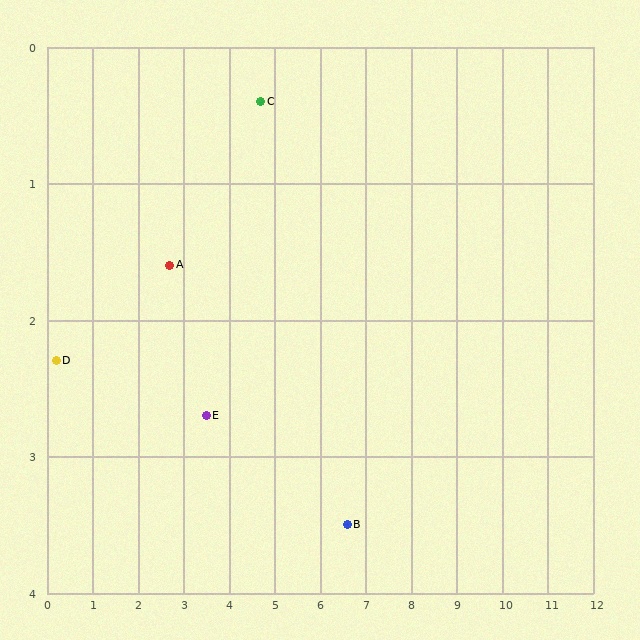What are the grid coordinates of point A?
Point A is at approximately (2.7, 1.6).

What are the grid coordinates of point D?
Point D is at approximately (0.2, 2.3).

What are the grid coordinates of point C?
Point C is at approximately (4.7, 0.4).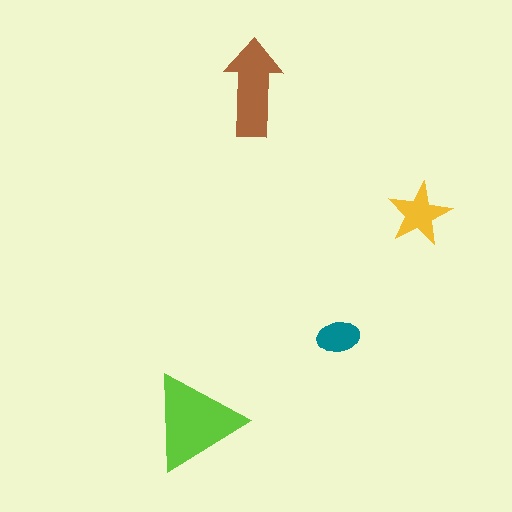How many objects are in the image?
There are 4 objects in the image.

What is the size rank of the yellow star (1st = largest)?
3rd.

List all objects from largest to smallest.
The lime triangle, the brown arrow, the yellow star, the teal ellipse.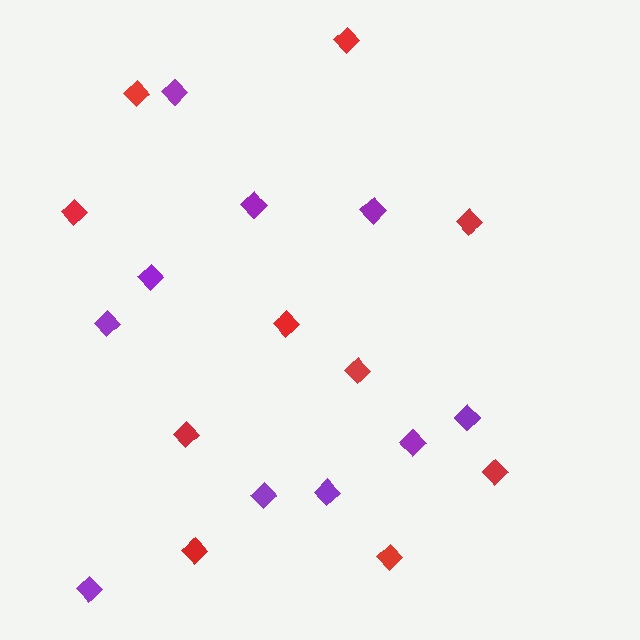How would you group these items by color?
There are 2 groups: one group of purple diamonds (10) and one group of red diamonds (10).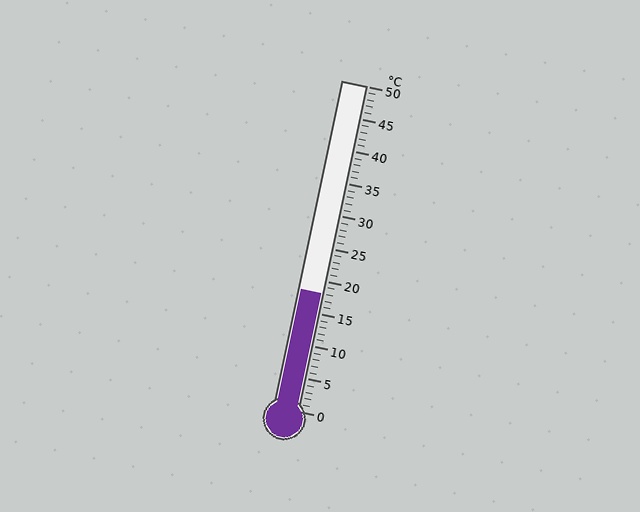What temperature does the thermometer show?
The thermometer shows approximately 18°C.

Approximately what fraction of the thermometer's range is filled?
The thermometer is filled to approximately 35% of its range.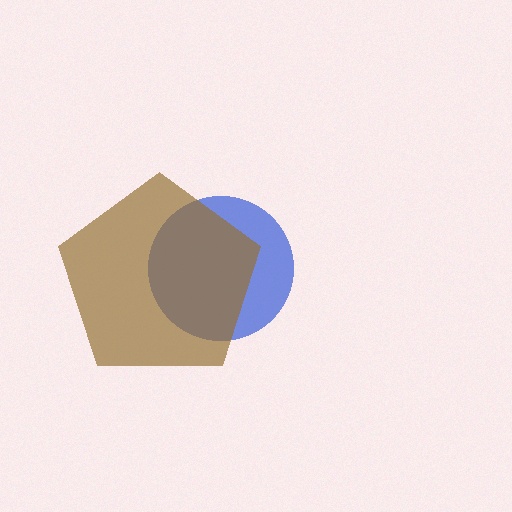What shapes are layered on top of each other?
The layered shapes are: a blue circle, a brown pentagon.